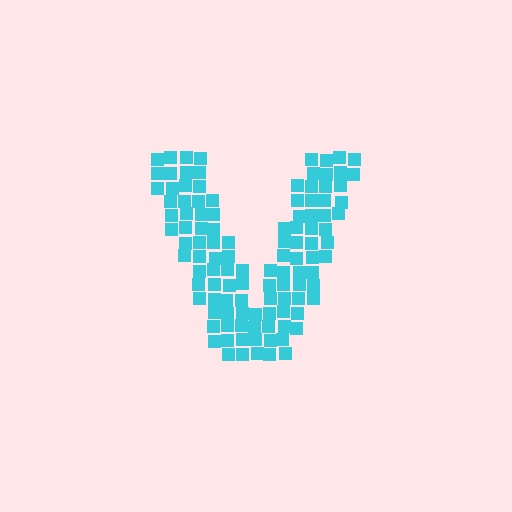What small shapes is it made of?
It is made of small squares.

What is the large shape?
The large shape is the letter V.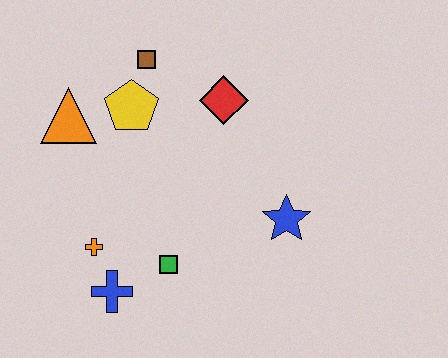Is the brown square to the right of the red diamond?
No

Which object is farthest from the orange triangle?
The blue star is farthest from the orange triangle.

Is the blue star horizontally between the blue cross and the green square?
No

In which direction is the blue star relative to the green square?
The blue star is to the right of the green square.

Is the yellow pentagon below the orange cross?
No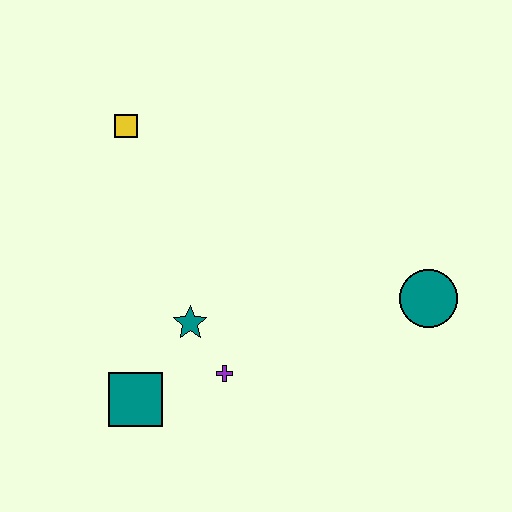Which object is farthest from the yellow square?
The teal circle is farthest from the yellow square.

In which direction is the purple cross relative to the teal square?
The purple cross is to the right of the teal square.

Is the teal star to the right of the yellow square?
Yes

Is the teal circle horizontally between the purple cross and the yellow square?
No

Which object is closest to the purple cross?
The teal star is closest to the purple cross.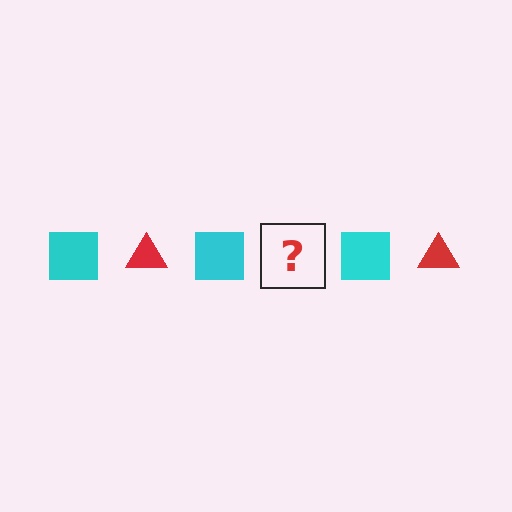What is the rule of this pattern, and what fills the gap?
The rule is that the pattern alternates between cyan square and red triangle. The gap should be filled with a red triangle.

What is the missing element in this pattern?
The missing element is a red triangle.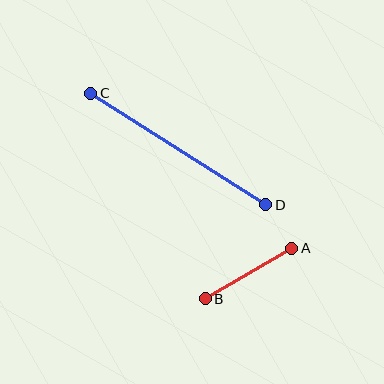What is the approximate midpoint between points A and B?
The midpoint is at approximately (248, 274) pixels.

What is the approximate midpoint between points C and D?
The midpoint is at approximately (178, 149) pixels.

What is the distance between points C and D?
The distance is approximately 208 pixels.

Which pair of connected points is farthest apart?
Points C and D are farthest apart.